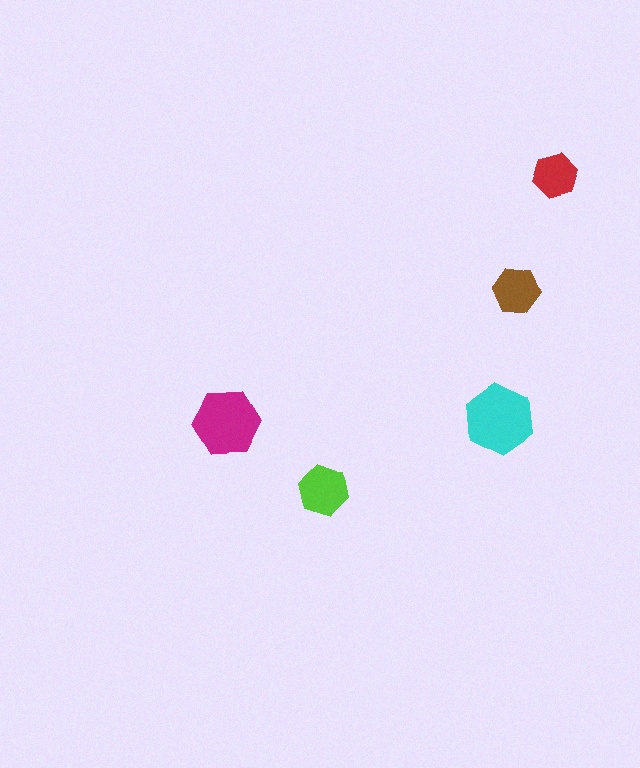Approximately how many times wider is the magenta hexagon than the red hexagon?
About 1.5 times wider.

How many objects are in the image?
There are 5 objects in the image.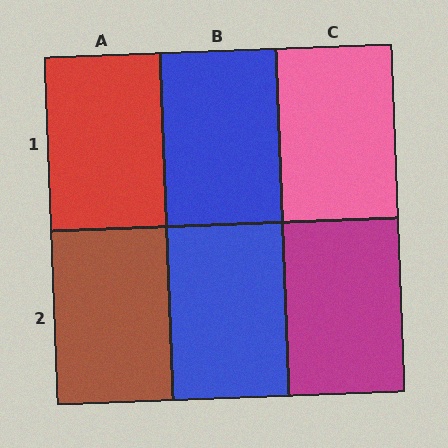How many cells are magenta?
1 cell is magenta.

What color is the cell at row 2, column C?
Magenta.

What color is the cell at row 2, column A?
Brown.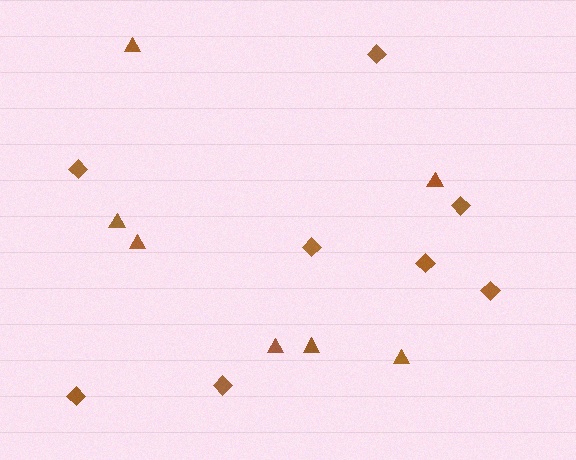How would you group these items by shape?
There are 2 groups: one group of diamonds (8) and one group of triangles (7).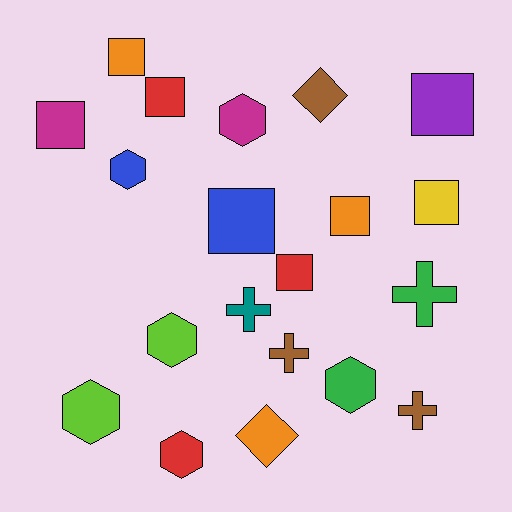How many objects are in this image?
There are 20 objects.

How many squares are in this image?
There are 8 squares.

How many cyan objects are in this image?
There are no cyan objects.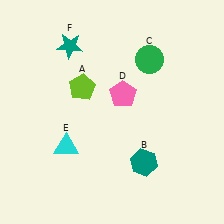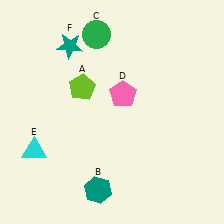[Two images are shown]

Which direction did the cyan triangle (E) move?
The cyan triangle (E) moved left.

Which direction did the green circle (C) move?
The green circle (C) moved left.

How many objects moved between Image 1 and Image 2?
3 objects moved between the two images.